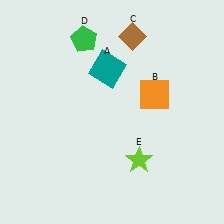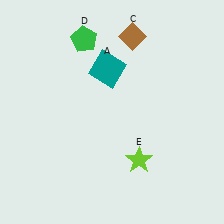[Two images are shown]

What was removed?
The orange square (B) was removed in Image 2.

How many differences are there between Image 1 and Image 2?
There is 1 difference between the two images.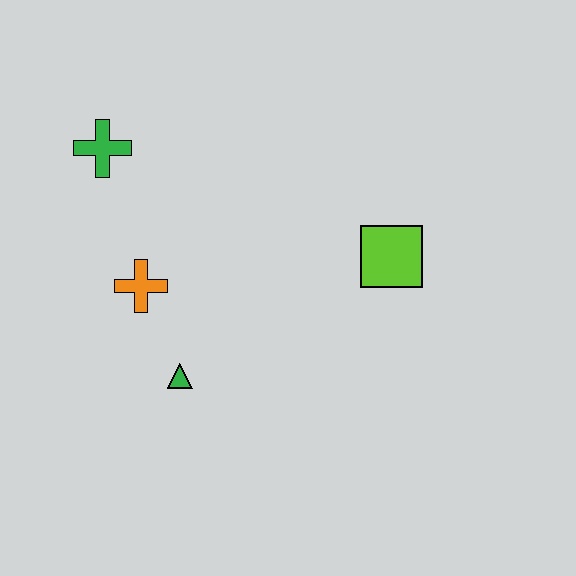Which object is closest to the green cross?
The orange cross is closest to the green cross.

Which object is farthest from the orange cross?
The lime square is farthest from the orange cross.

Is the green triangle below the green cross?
Yes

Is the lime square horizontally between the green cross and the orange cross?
No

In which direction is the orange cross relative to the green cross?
The orange cross is below the green cross.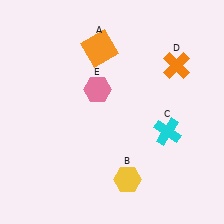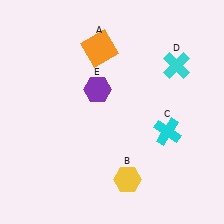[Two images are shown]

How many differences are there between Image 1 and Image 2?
There are 2 differences between the two images.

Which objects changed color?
D changed from orange to cyan. E changed from pink to purple.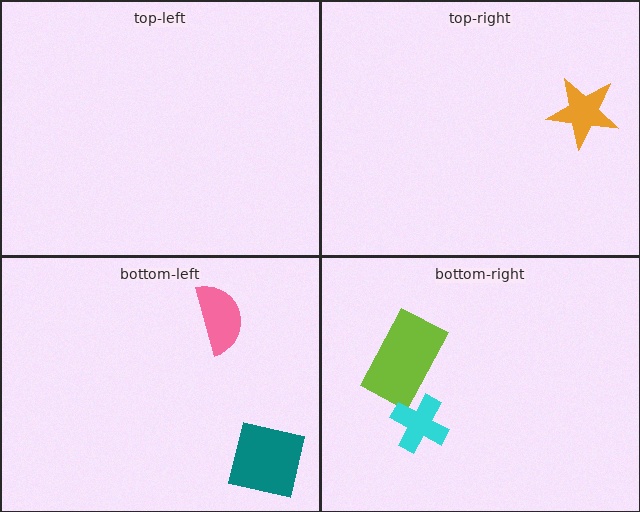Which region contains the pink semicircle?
The bottom-left region.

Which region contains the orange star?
The top-right region.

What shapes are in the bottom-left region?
The pink semicircle, the teal square.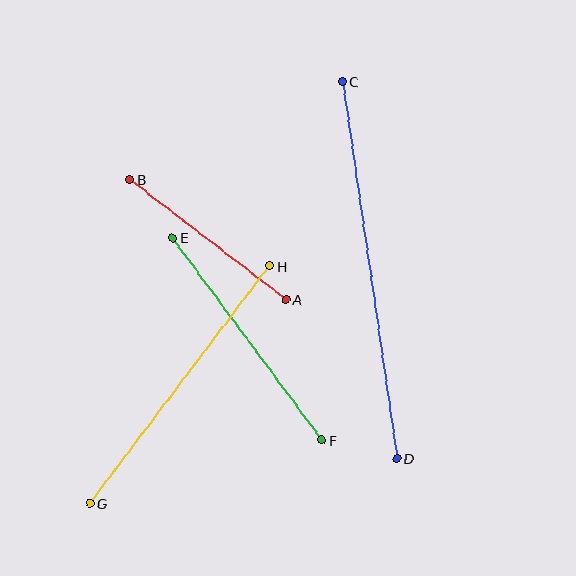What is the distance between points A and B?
The distance is approximately 197 pixels.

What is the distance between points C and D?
The distance is approximately 381 pixels.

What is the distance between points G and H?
The distance is approximately 298 pixels.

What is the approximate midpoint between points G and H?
The midpoint is at approximately (180, 385) pixels.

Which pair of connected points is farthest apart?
Points C and D are farthest apart.